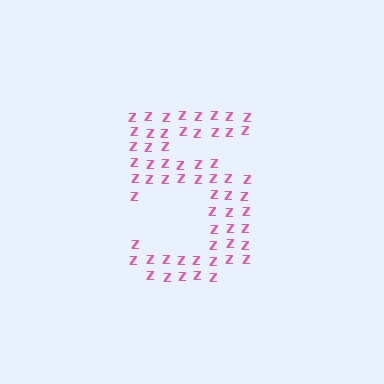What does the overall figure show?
The overall figure shows the digit 5.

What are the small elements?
The small elements are letter Z's.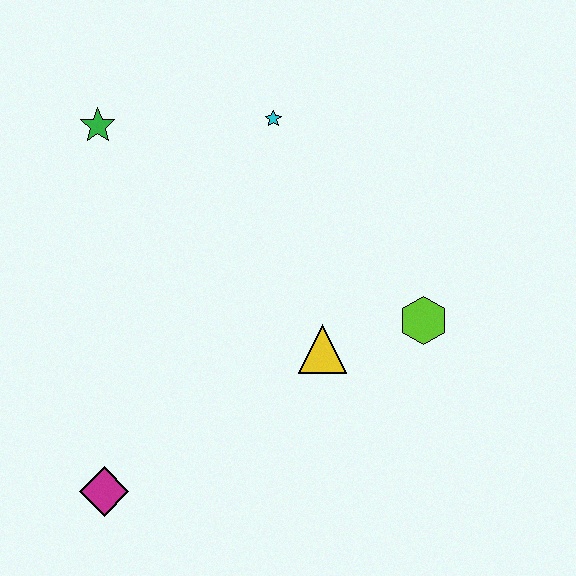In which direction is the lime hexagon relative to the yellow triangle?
The lime hexagon is to the right of the yellow triangle.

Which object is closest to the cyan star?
The green star is closest to the cyan star.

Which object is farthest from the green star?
The lime hexagon is farthest from the green star.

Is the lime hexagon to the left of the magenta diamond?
No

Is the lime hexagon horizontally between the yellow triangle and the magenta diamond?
No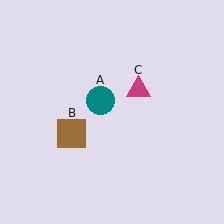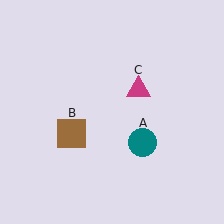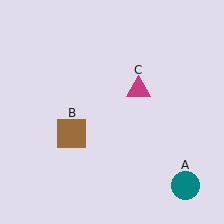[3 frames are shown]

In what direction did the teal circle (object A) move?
The teal circle (object A) moved down and to the right.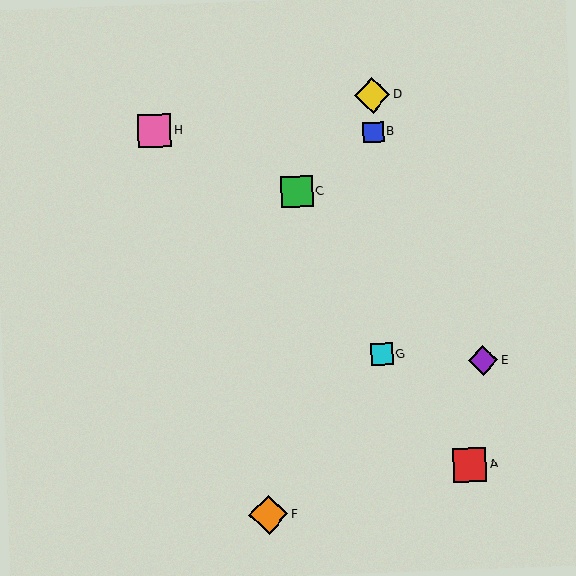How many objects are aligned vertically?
3 objects (B, D, G) are aligned vertically.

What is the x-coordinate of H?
Object H is at x≈154.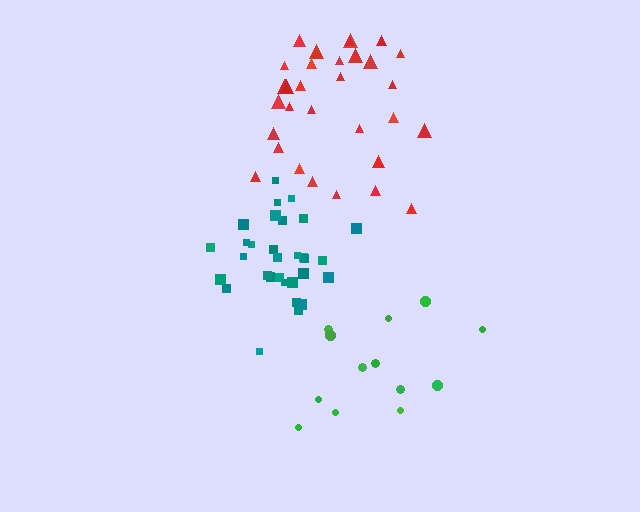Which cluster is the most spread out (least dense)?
Green.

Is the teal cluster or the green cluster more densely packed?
Teal.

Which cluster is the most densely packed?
Teal.